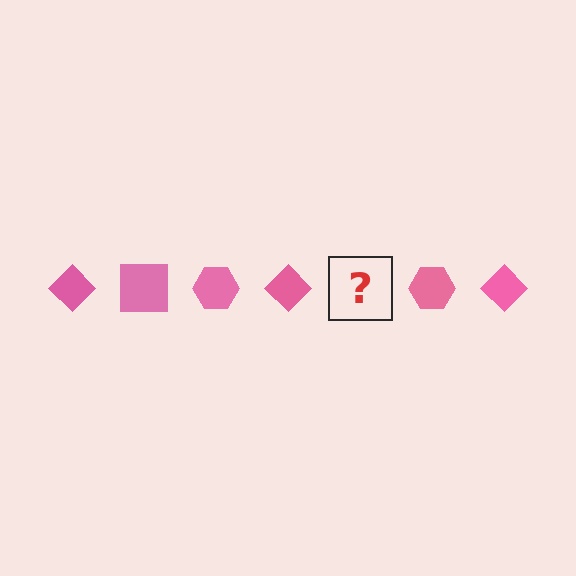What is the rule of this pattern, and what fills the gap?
The rule is that the pattern cycles through diamond, square, hexagon shapes in pink. The gap should be filled with a pink square.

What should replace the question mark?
The question mark should be replaced with a pink square.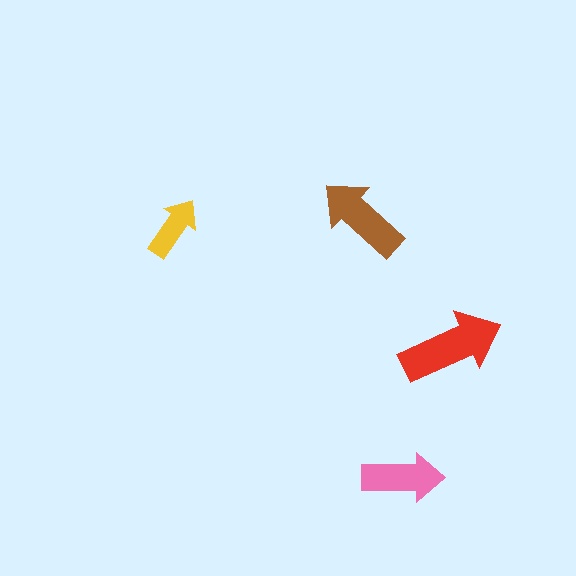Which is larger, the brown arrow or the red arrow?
The red one.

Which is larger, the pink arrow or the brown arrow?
The brown one.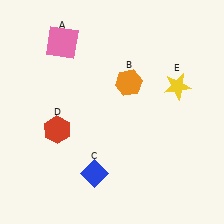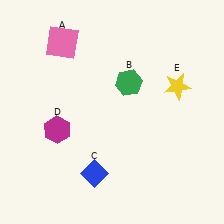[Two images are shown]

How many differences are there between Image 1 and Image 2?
There are 2 differences between the two images.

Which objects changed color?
B changed from orange to green. D changed from red to magenta.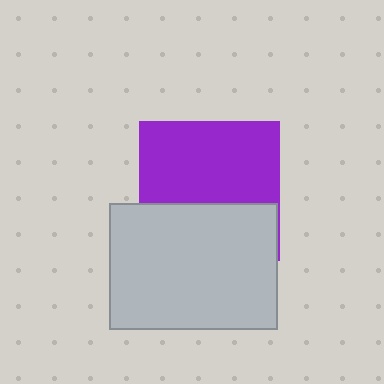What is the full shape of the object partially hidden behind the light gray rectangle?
The partially hidden object is a purple square.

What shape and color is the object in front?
The object in front is a light gray rectangle.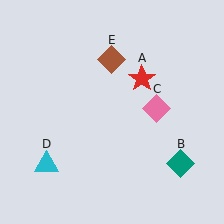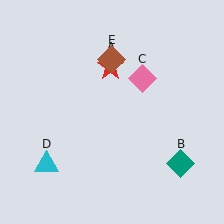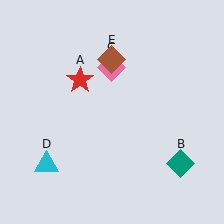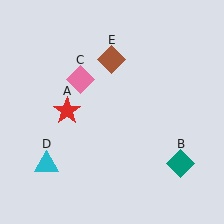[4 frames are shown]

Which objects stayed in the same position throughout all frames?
Teal diamond (object B) and cyan triangle (object D) and brown diamond (object E) remained stationary.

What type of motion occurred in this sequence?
The red star (object A), pink diamond (object C) rotated counterclockwise around the center of the scene.